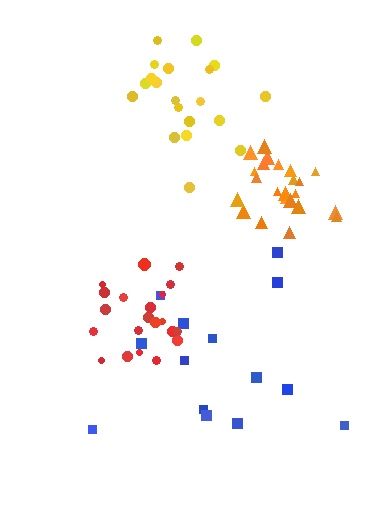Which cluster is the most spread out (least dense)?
Blue.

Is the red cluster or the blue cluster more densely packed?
Red.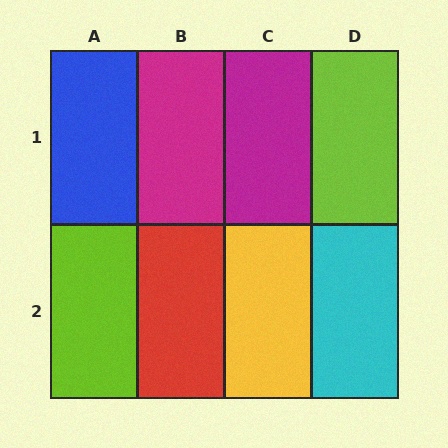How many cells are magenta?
2 cells are magenta.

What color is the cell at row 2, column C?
Yellow.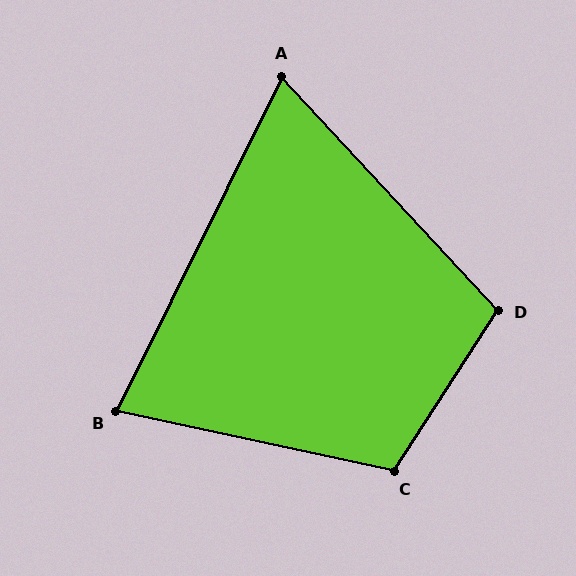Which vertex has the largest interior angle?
C, at approximately 111 degrees.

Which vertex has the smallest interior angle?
A, at approximately 69 degrees.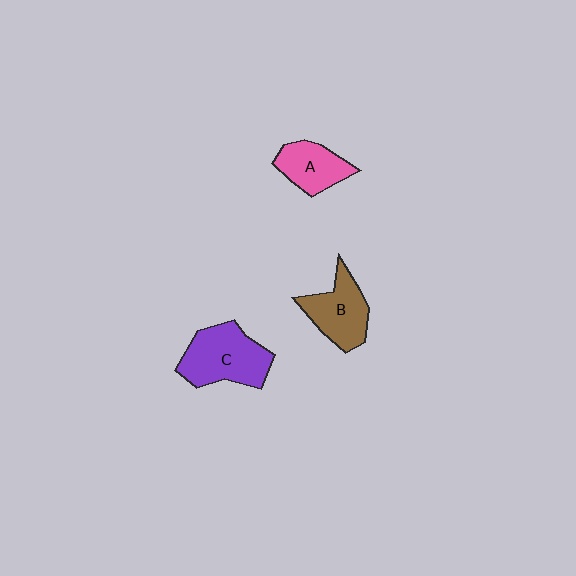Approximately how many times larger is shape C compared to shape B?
Approximately 1.3 times.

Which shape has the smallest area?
Shape A (pink).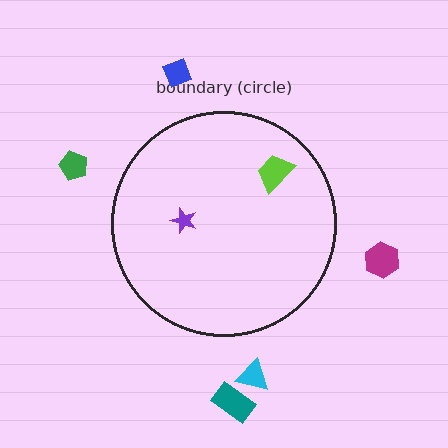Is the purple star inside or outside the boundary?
Inside.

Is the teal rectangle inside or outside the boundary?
Outside.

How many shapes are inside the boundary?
2 inside, 5 outside.